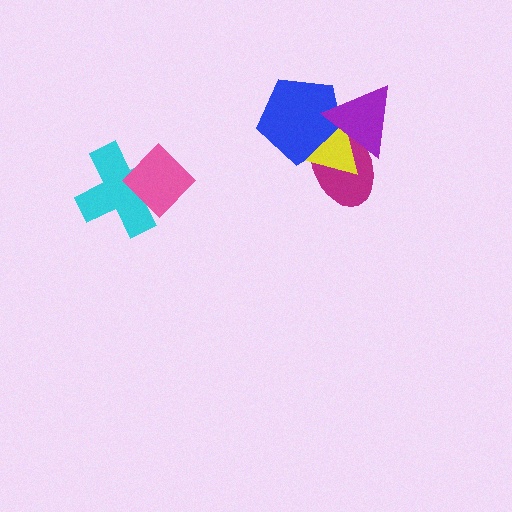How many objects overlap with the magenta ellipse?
3 objects overlap with the magenta ellipse.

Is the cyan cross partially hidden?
Yes, it is partially covered by another shape.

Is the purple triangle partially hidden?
No, no other shape covers it.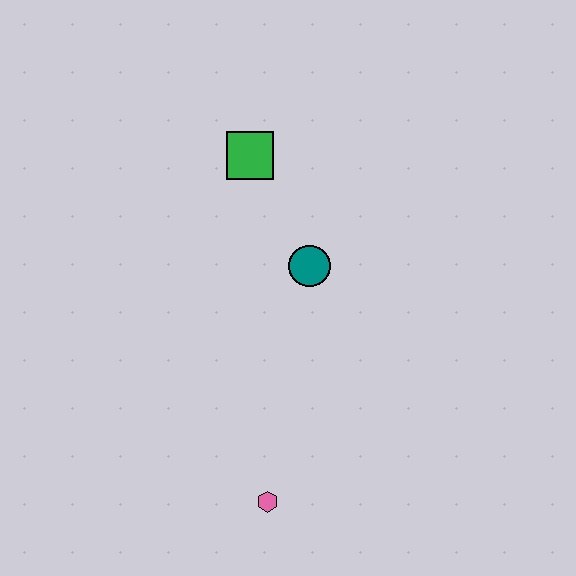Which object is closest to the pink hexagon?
The teal circle is closest to the pink hexagon.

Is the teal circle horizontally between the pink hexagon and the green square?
No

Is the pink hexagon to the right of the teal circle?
No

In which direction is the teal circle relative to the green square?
The teal circle is below the green square.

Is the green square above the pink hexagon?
Yes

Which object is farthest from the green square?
The pink hexagon is farthest from the green square.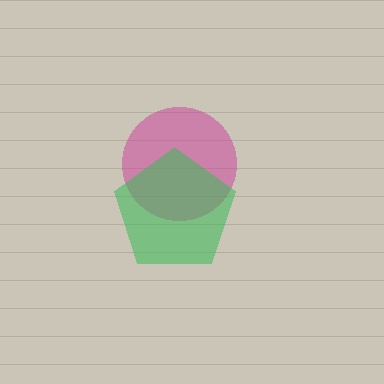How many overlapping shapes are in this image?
There are 2 overlapping shapes in the image.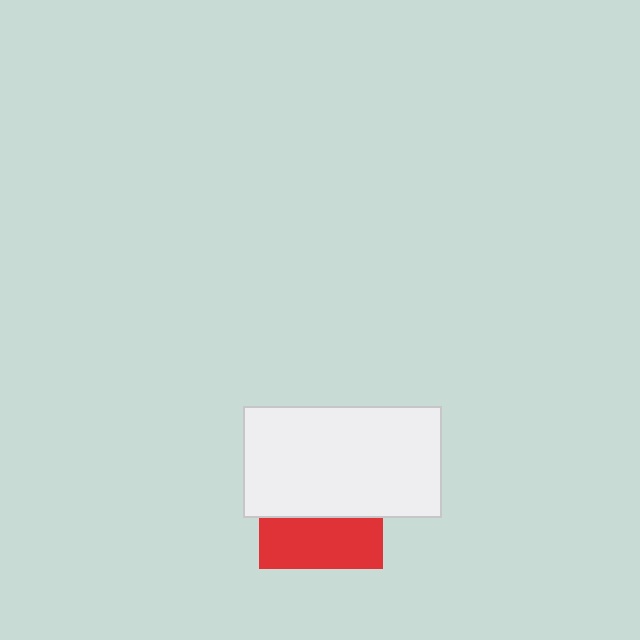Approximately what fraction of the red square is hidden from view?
Roughly 58% of the red square is hidden behind the white rectangle.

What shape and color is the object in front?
The object in front is a white rectangle.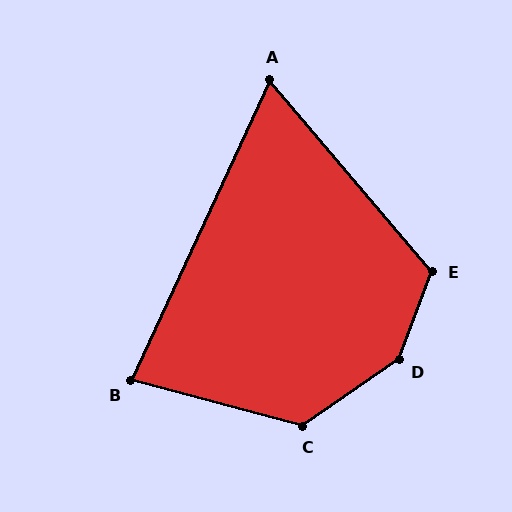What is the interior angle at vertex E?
Approximately 119 degrees (obtuse).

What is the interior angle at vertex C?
Approximately 130 degrees (obtuse).